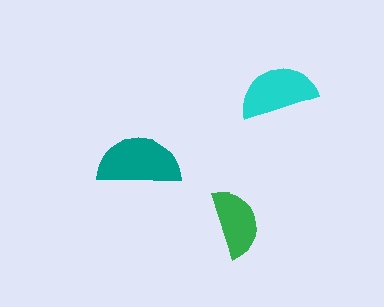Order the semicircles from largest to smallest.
the teal one, the cyan one, the green one.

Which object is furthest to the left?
The teal semicircle is leftmost.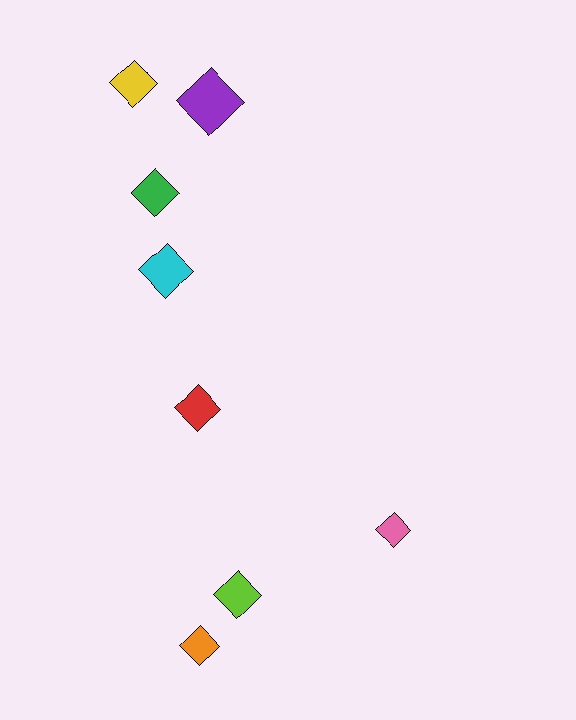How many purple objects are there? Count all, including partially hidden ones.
There is 1 purple object.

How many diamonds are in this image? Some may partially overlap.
There are 8 diamonds.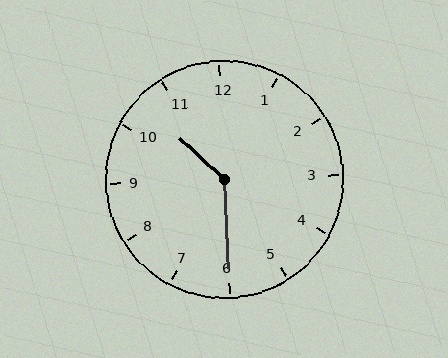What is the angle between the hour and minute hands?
Approximately 135 degrees.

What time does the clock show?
10:30.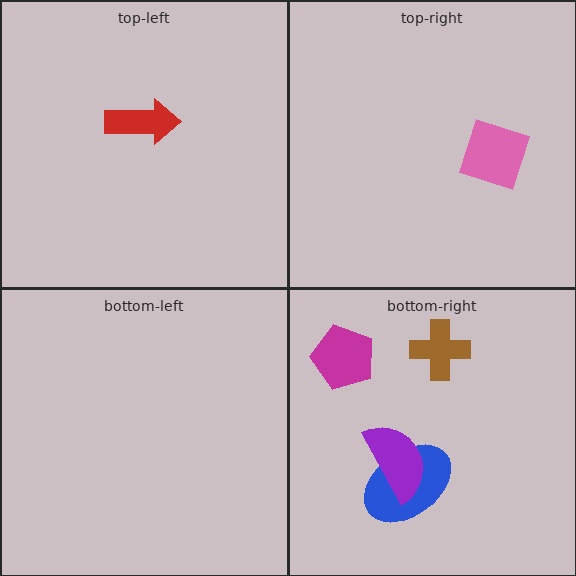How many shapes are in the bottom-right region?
4.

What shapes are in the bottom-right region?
The blue ellipse, the purple semicircle, the magenta pentagon, the brown cross.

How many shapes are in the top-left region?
1.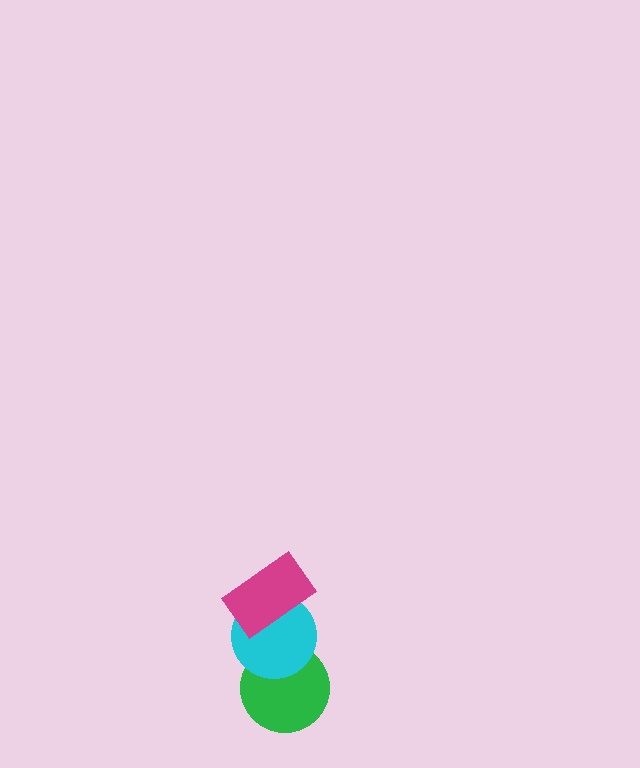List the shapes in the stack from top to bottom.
From top to bottom: the magenta rectangle, the cyan circle, the green circle.